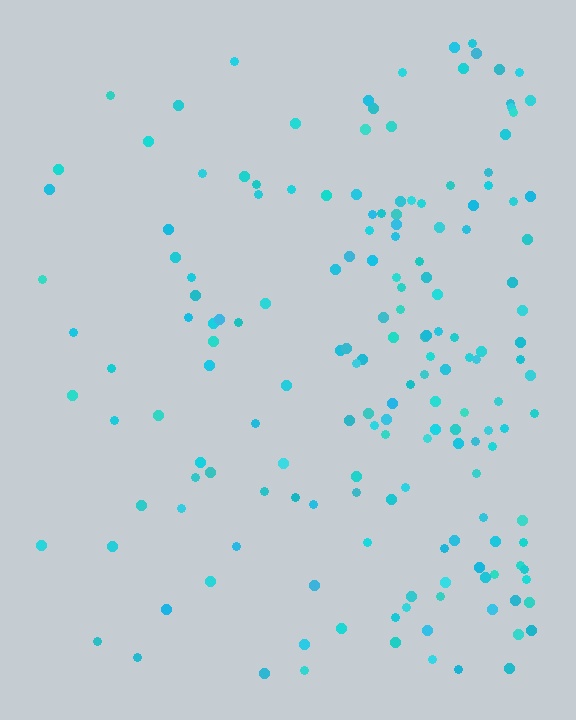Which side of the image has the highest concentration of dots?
The right.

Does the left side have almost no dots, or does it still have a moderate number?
Still a moderate number, just noticeably fewer than the right.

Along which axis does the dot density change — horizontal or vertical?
Horizontal.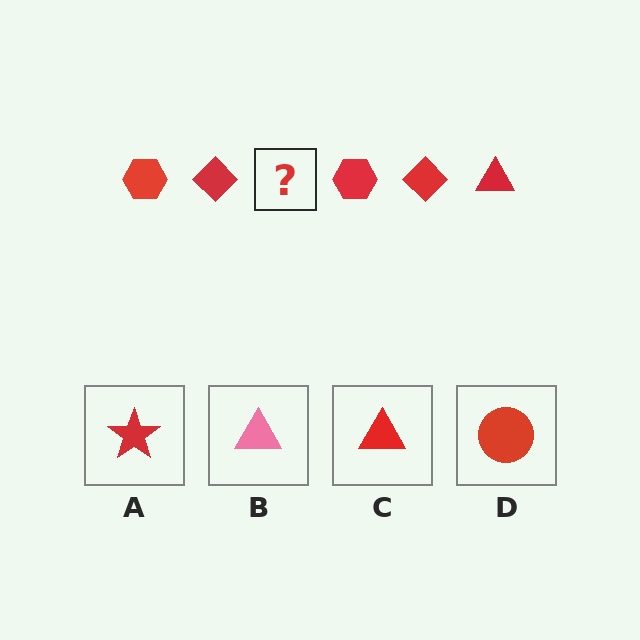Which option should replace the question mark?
Option C.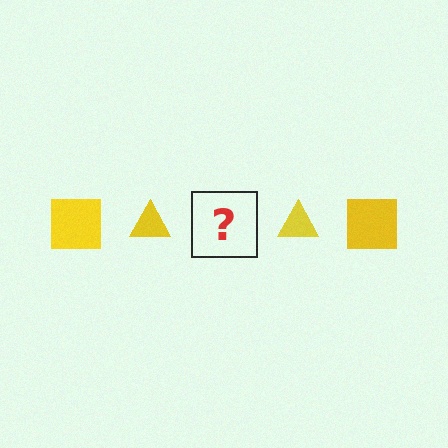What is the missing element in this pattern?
The missing element is a yellow square.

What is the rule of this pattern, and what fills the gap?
The rule is that the pattern cycles through square, triangle shapes in yellow. The gap should be filled with a yellow square.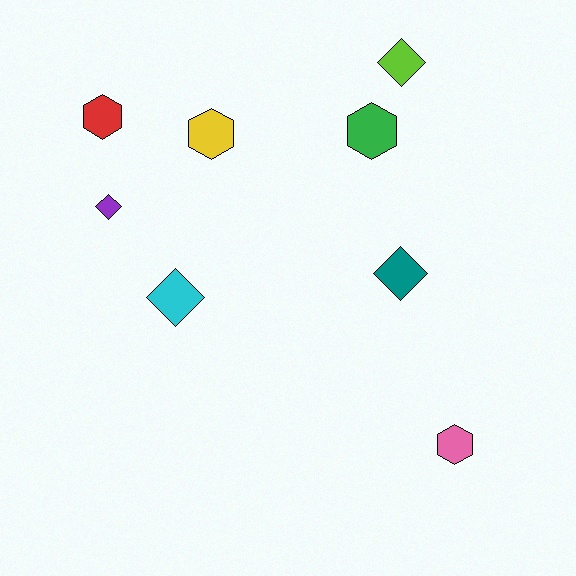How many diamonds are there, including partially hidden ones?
There are 4 diamonds.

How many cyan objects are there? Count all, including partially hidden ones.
There is 1 cyan object.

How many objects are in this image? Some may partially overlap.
There are 8 objects.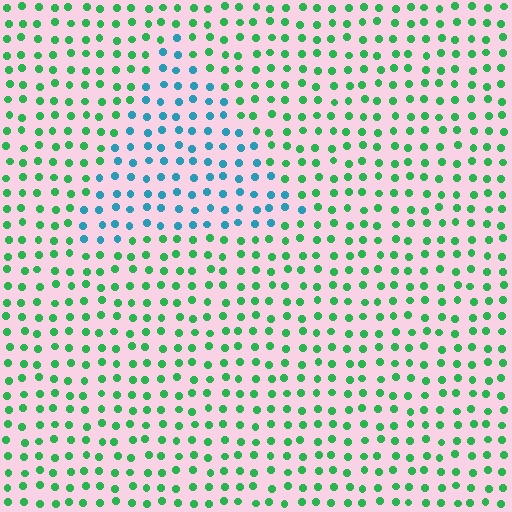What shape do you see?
I see a triangle.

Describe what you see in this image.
The image is filled with small green elements in a uniform arrangement. A triangle-shaped region is visible where the elements are tinted to a slightly different hue, forming a subtle color boundary.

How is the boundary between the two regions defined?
The boundary is defined purely by a slight shift in hue (about 54 degrees). Spacing, size, and orientation are identical on both sides.